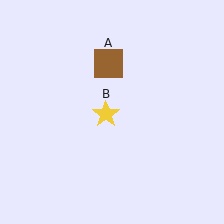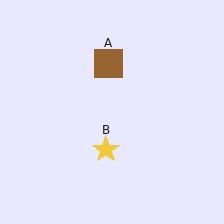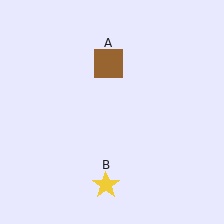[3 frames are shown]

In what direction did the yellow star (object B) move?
The yellow star (object B) moved down.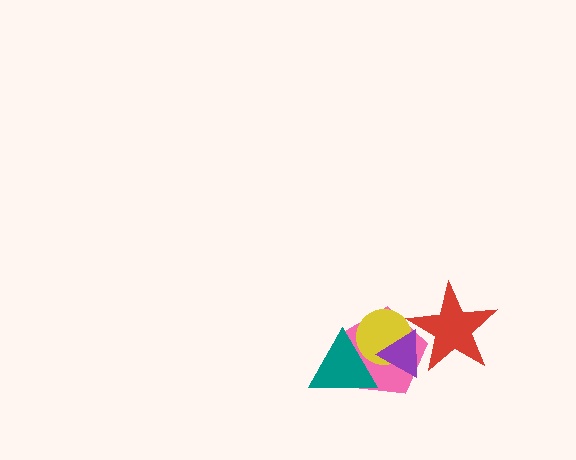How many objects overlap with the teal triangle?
2 objects overlap with the teal triangle.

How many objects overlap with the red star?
2 objects overlap with the red star.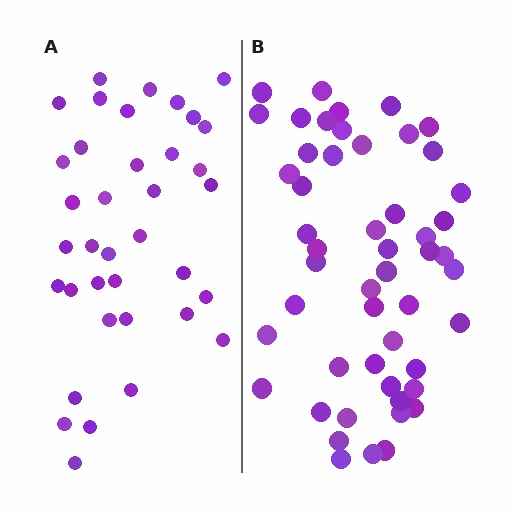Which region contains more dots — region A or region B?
Region B (the right region) has more dots.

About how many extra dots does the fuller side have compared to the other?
Region B has approximately 15 more dots than region A.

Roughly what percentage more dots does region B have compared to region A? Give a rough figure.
About 40% more.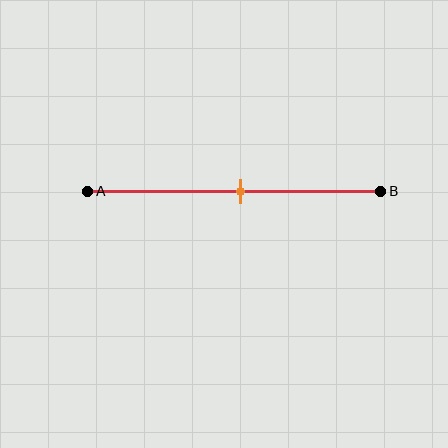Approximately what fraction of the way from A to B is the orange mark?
The orange mark is approximately 50% of the way from A to B.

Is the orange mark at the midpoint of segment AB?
Yes, the mark is approximately at the midpoint.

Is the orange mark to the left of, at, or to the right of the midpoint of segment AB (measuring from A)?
The orange mark is approximately at the midpoint of segment AB.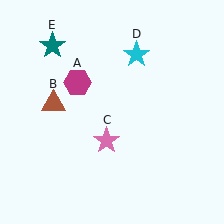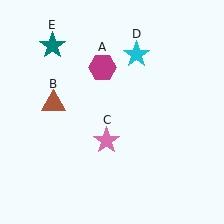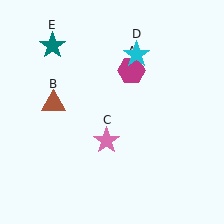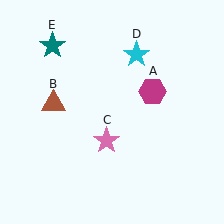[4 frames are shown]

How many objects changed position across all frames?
1 object changed position: magenta hexagon (object A).